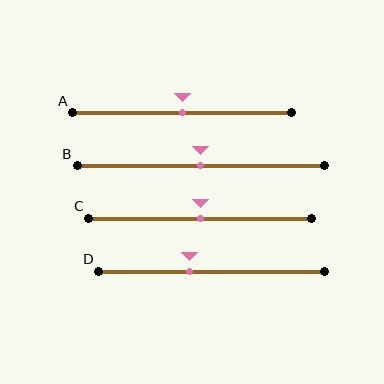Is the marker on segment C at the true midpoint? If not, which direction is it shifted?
Yes, the marker on segment C is at the true midpoint.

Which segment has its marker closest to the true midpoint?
Segment A has its marker closest to the true midpoint.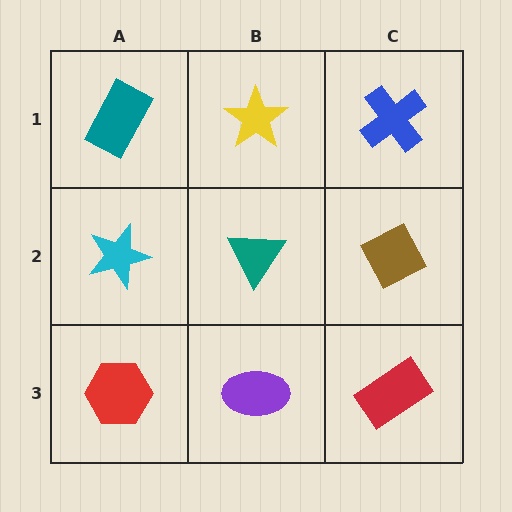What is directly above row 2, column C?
A blue cross.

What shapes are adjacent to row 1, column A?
A cyan star (row 2, column A), a yellow star (row 1, column B).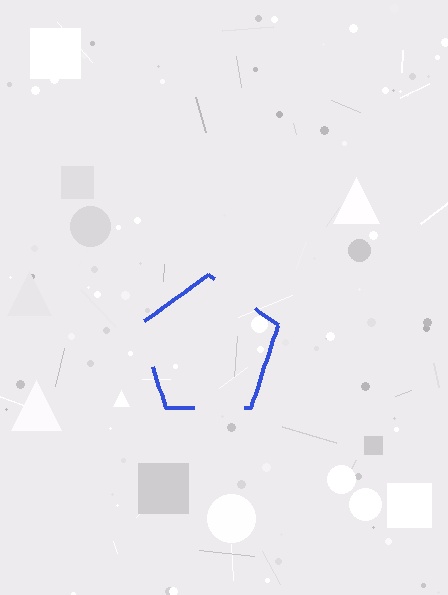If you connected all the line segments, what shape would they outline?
They would outline a pentagon.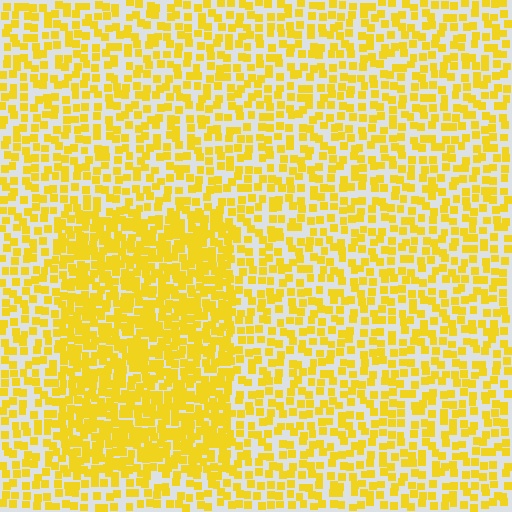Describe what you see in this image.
The image contains small yellow elements arranged at two different densities. A rectangle-shaped region is visible where the elements are more densely packed than the surrounding area.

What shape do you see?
I see a rectangle.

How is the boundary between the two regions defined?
The boundary is defined by a change in element density (approximately 1.9x ratio). All elements are the same color, size, and shape.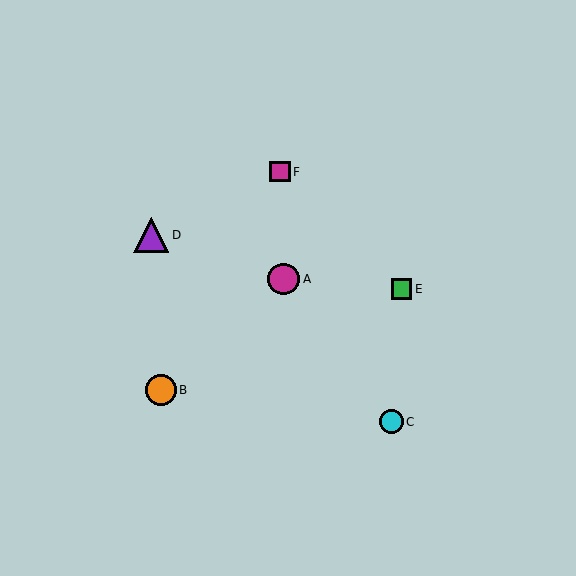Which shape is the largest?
The purple triangle (labeled D) is the largest.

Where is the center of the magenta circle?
The center of the magenta circle is at (284, 279).